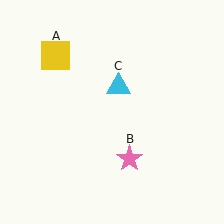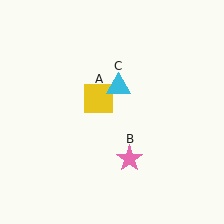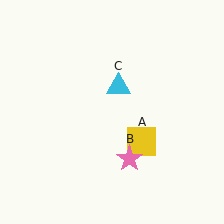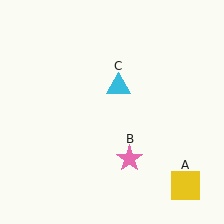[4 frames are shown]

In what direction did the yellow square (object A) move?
The yellow square (object A) moved down and to the right.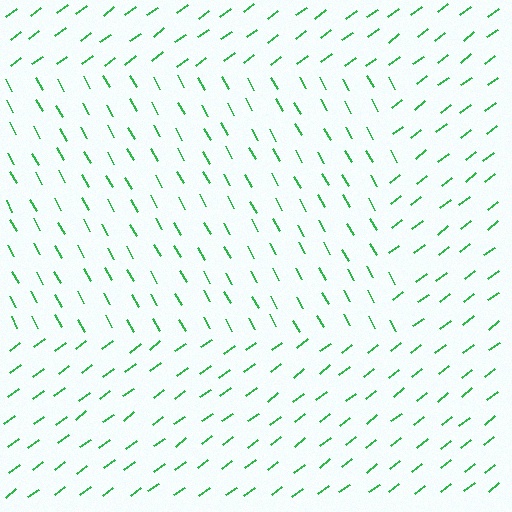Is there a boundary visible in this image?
Yes, there is a texture boundary formed by a change in line orientation.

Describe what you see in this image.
The image is filled with small green line segments. A rectangle region in the image has lines oriented differently from the surrounding lines, creating a visible texture boundary.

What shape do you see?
I see a rectangle.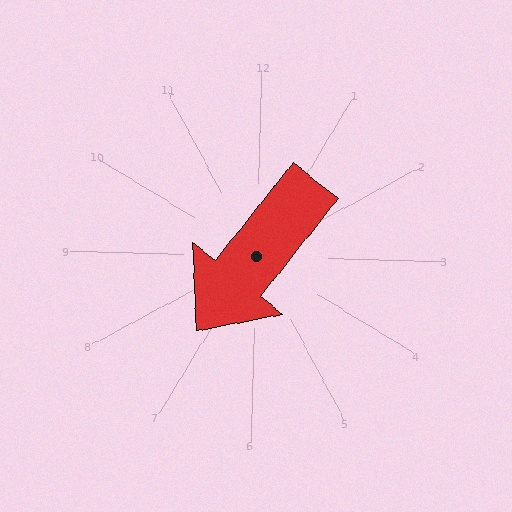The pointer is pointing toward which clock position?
Roughly 7 o'clock.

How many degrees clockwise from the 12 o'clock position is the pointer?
Approximately 217 degrees.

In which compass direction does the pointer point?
Southwest.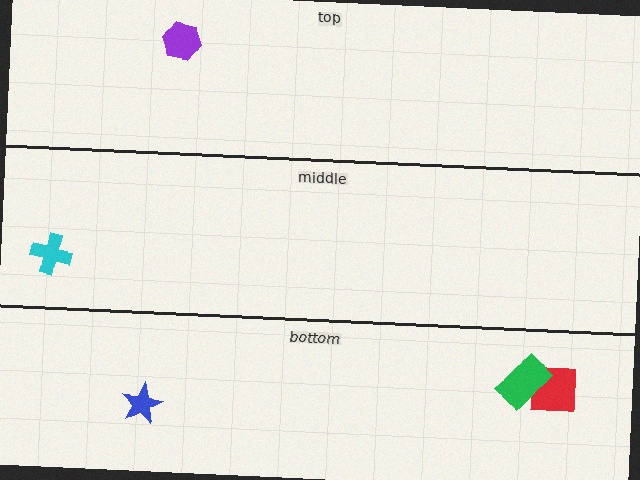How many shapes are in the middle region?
1.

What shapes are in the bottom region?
The blue star, the red square, the green rectangle.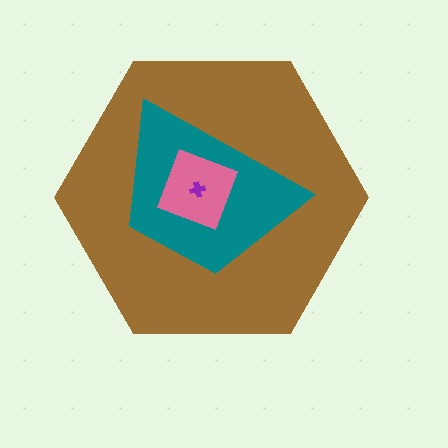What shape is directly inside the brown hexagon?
The teal trapezoid.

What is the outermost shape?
The brown hexagon.